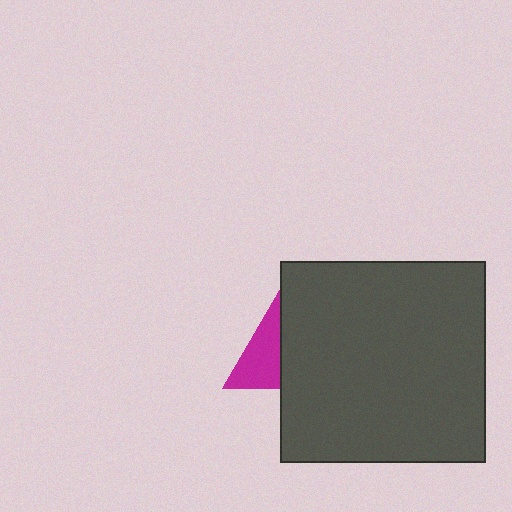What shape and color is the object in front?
The object in front is a dark gray rectangle.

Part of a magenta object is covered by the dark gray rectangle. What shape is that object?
It is a triangle.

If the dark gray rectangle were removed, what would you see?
You would see the complete magenta triangle.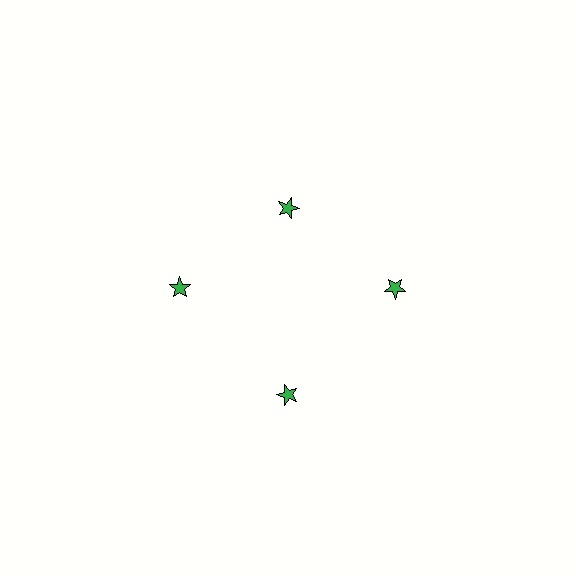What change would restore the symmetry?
The symmetry would be restored by moving it outward, back onto the ring so that all 4 stars sit at equal angles and equal distance from the center.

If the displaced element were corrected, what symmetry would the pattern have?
It would have 4-fold rotational symmetry — the pattern would map onto itself every 90 degrees.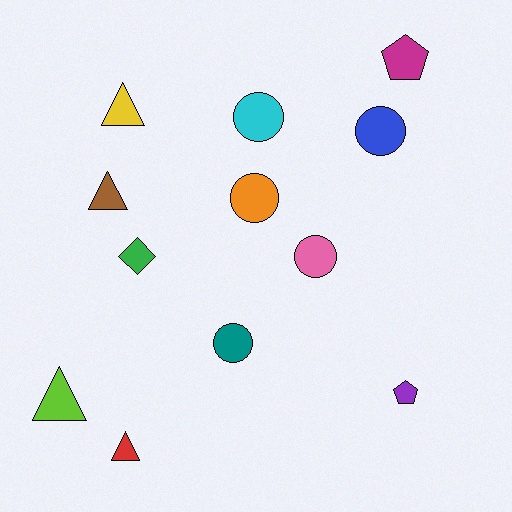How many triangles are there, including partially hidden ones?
There are 4 triangles.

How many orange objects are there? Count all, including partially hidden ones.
There is 1 orange object.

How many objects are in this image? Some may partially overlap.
There are 12 objects.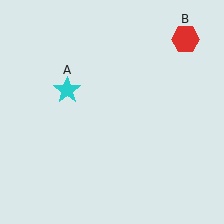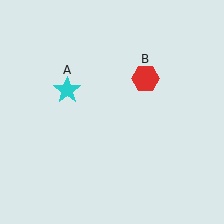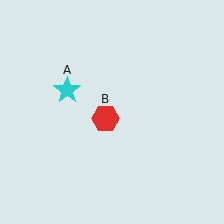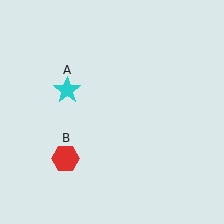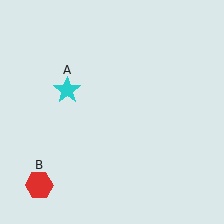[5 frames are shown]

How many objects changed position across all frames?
1 object changed position: red hexagon (object B).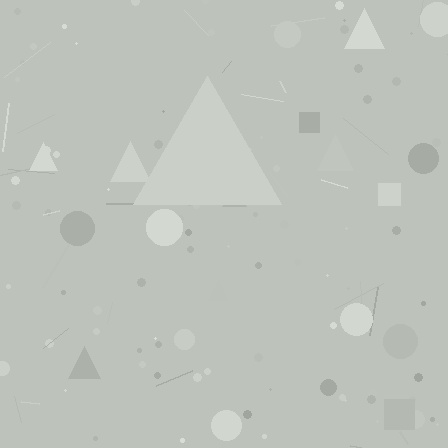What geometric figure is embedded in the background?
A triangle is embedded in the background.